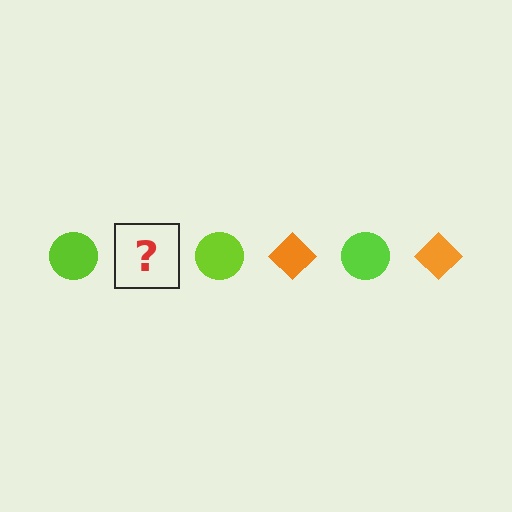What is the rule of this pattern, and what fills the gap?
The rule is that the pattern alternates between lime circle and orange diamond. The gap should be filled with an orange diamond.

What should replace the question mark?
The question mark should be replaced with an orange diamond.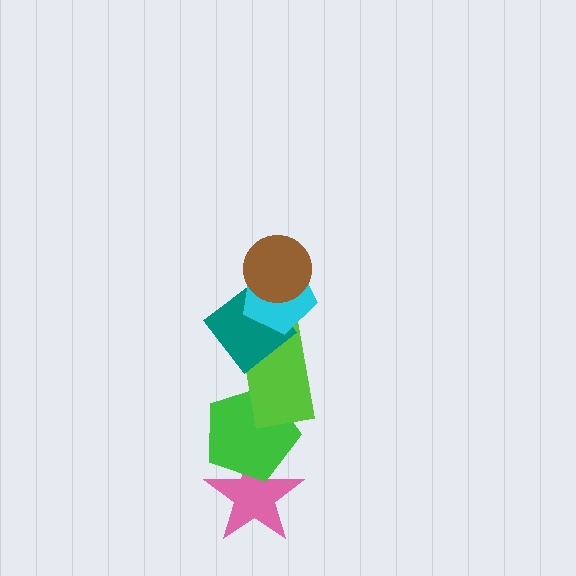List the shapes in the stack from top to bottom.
From top to bottom: the brown circle, the cyan pentagon, the teal diamond, the lime rectangle, the green pentagon, the pink star.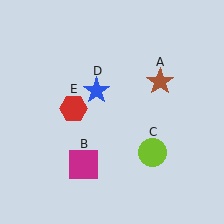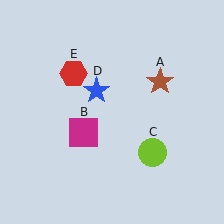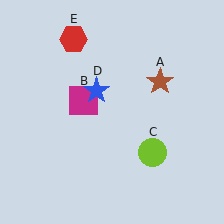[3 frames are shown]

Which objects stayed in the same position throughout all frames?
Brown star (object A) and lime circle (object C) and blue star (object D) remained stationary.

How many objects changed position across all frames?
2 objects changed position: magenta square (object B), red hexagon (object E).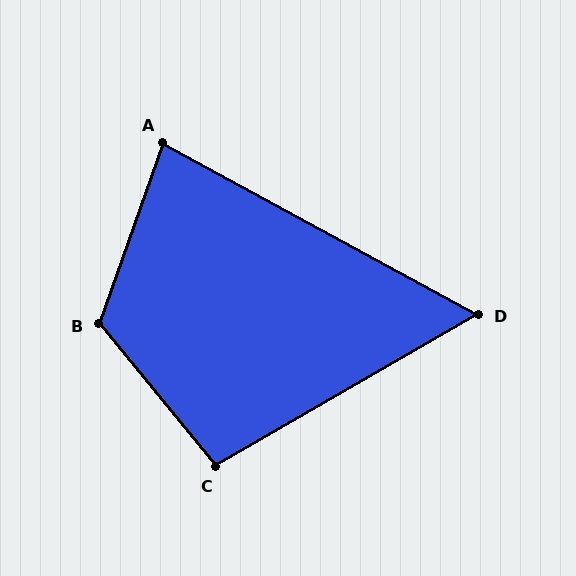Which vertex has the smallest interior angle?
D, at approximately 59 degrees.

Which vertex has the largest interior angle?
B, at approximately 121 degrees.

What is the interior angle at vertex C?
Approximately 99 degrees (obtuse).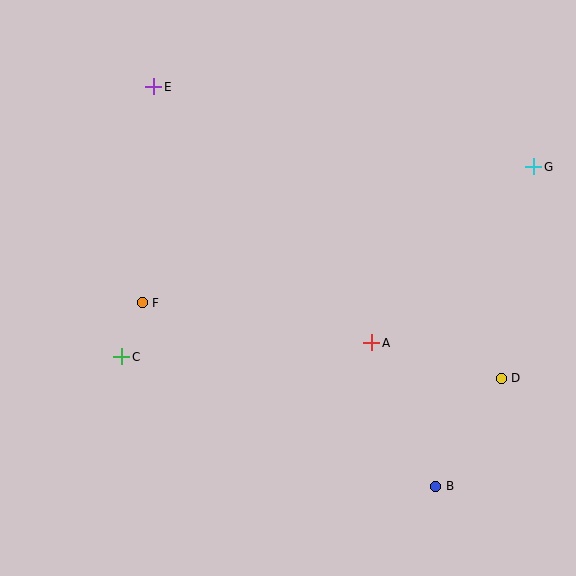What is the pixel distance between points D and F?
The distance between D and F is 367 pixels.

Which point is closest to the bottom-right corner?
Point B is closest to the bottom-right corner.